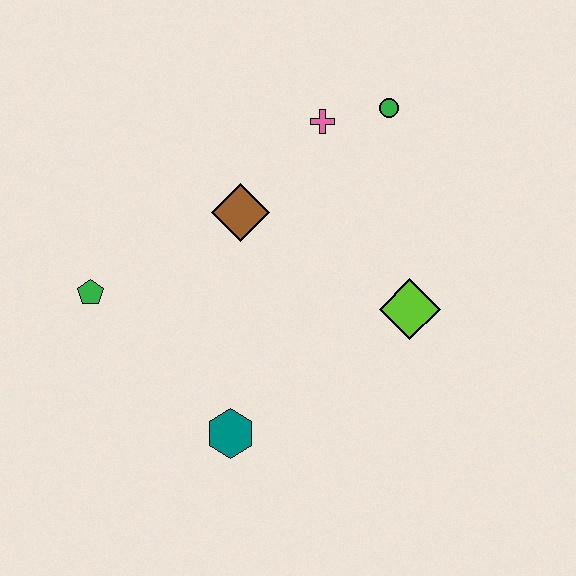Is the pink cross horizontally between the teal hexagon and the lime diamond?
Yes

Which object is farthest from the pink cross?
The teal hexagon is farthest from the pink cross.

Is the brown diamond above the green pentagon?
Yes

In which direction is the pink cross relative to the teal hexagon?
The pink cross is above the teal hexagon.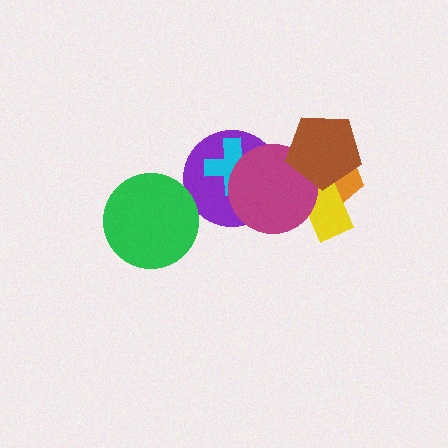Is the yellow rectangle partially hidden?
Yes, it is partially covered by another shape.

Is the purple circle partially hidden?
Yes, it is partially covered by another shape.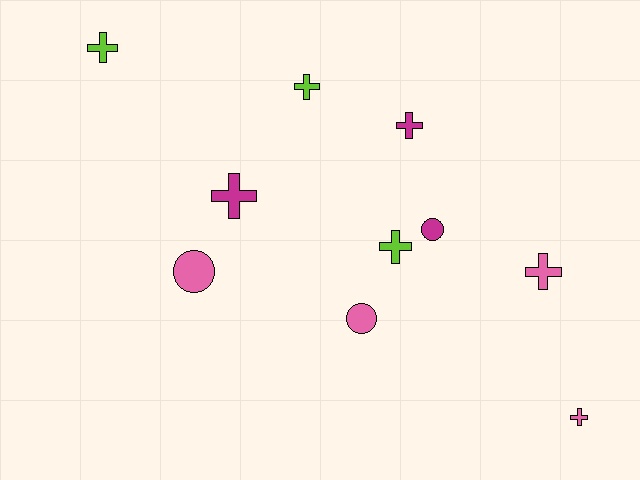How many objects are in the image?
There are 10 objects.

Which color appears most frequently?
Pink, with 4 objects.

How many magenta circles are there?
There is 1 magenta circle.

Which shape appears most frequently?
Cross, with 7 objects.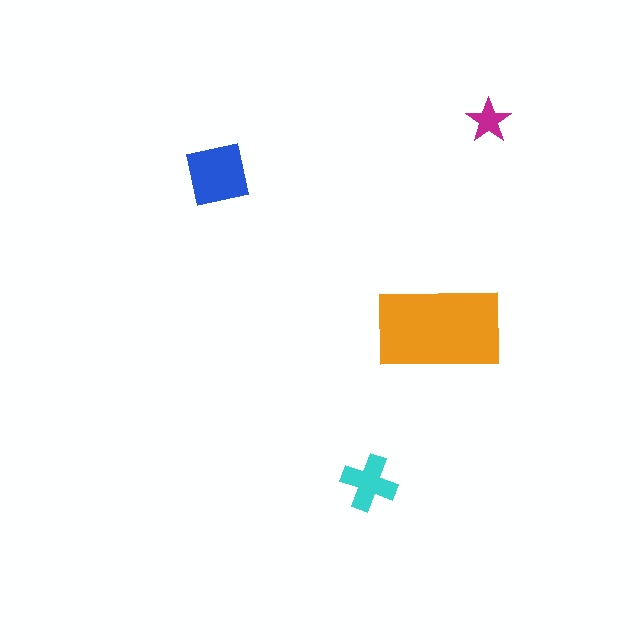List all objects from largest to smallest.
The orange rectangle, the blue square, the cyan cross, the magenta star.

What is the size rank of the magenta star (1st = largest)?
4th.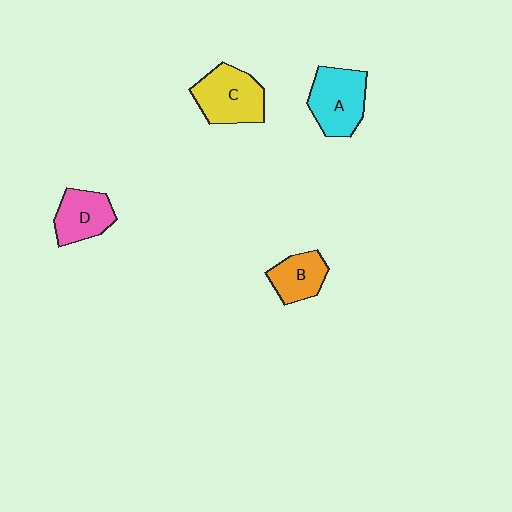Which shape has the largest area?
Shape C (yellow).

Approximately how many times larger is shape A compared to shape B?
Approximately 1.5 times.